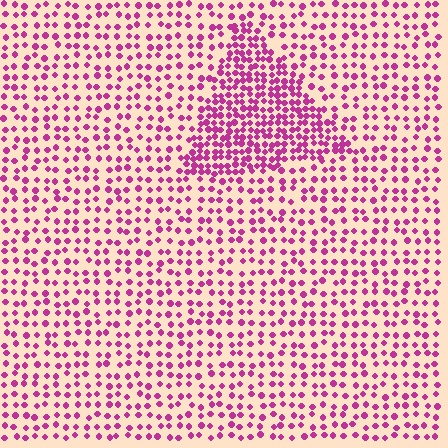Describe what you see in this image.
The image contains small magenta elements arranged at two different densities. A triangle-shaped region is visible where the elements are more densely packed than the surrounding area.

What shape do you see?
I see a triangle.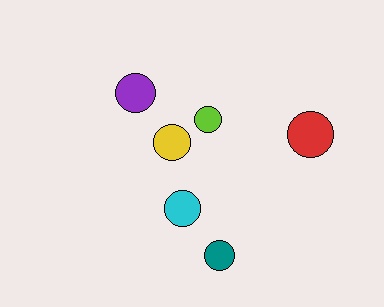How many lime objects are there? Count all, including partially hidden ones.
There is 1 lime object.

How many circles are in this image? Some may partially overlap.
There are 6 circles.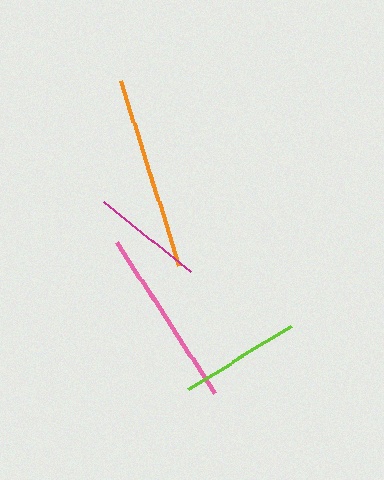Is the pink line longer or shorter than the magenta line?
The pink line is longer than the magenta line.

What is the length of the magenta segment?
The magenta segment is approximately 112 pixels long.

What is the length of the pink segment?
The pink segment is approximately 180 pixels long.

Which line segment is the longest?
The orange line is the longest at approximately 194 pixels.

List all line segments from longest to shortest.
From longest to shortest: orange, pink, lime, magenta.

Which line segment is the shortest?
The magenta line is the shortest at approximately 112 pixels.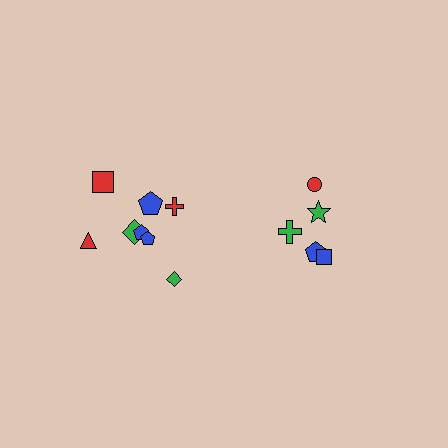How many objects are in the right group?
There are 5 objects.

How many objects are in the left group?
There are 8 objects.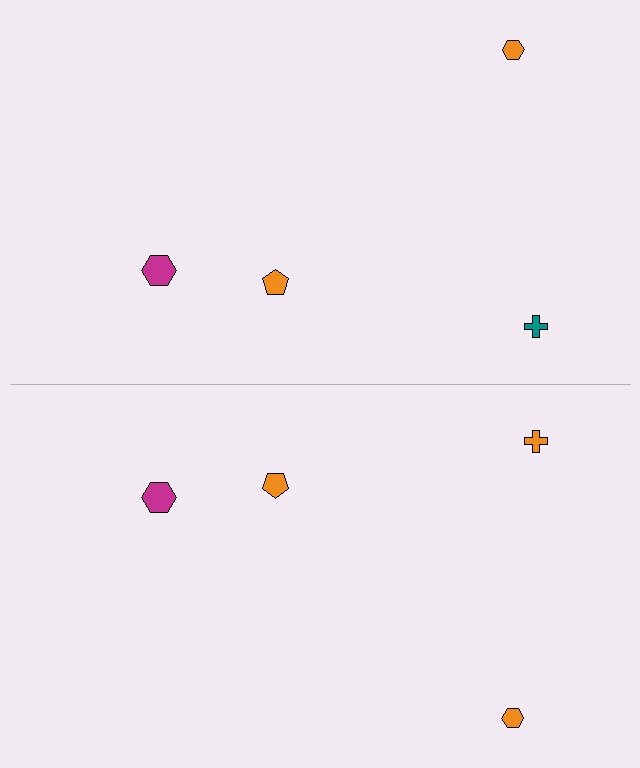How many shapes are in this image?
There are 8 shapes in this image.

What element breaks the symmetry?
The orange cross on the bottom side breaks the symmetry — its mirror counterpart is teal.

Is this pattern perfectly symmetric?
No, the pattern is not perfectly symmetric. The orange cross on the bottom side breaks the symmetry — its mirror counterpart is teal.